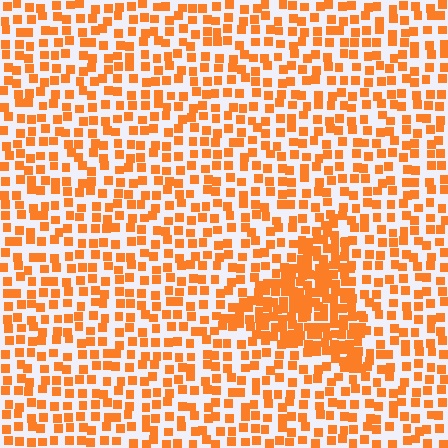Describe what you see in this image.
The image contains small orange elements arranged at two different densities. A triangle-shaped region is visible where the elements are more densely packed than the surrounding area.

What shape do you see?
I see a triangle.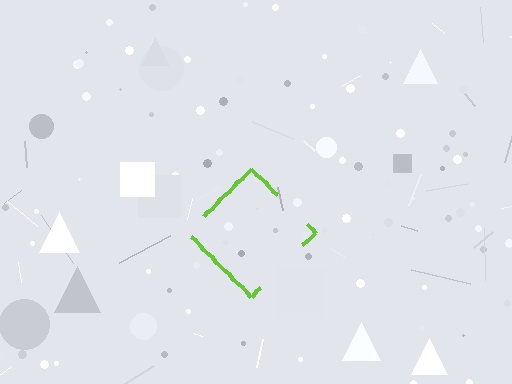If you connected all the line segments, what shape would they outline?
They would outline a diamond.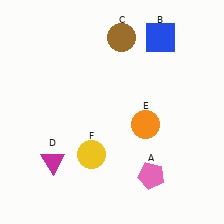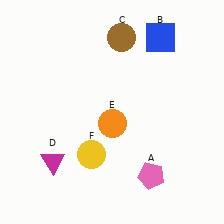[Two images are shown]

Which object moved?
The orange circle (E) moved left.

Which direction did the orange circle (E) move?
The orange circle (E) moved left.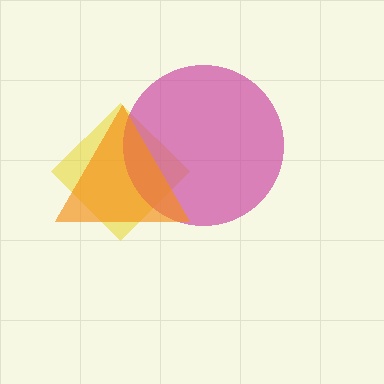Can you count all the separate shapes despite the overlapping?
Yes, there are 3 separate shapes.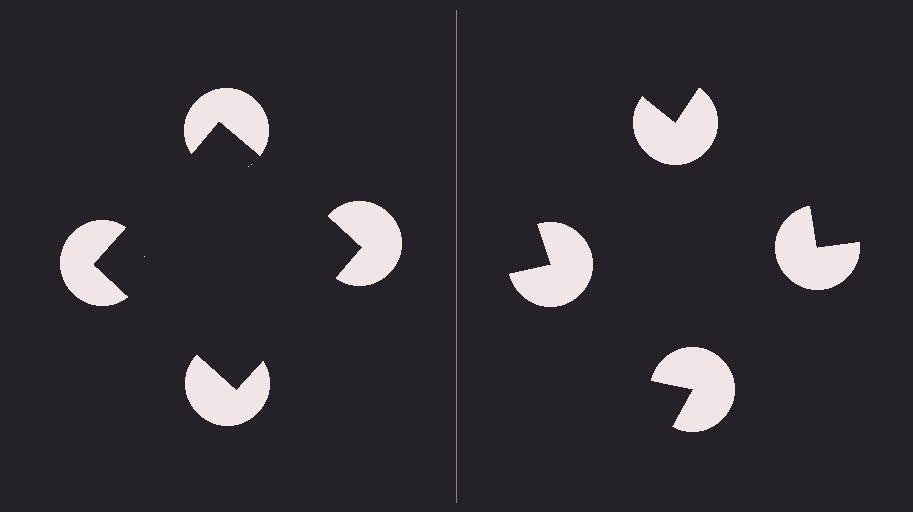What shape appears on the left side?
An illusory square.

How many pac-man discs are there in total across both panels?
8 — 4 on each side.